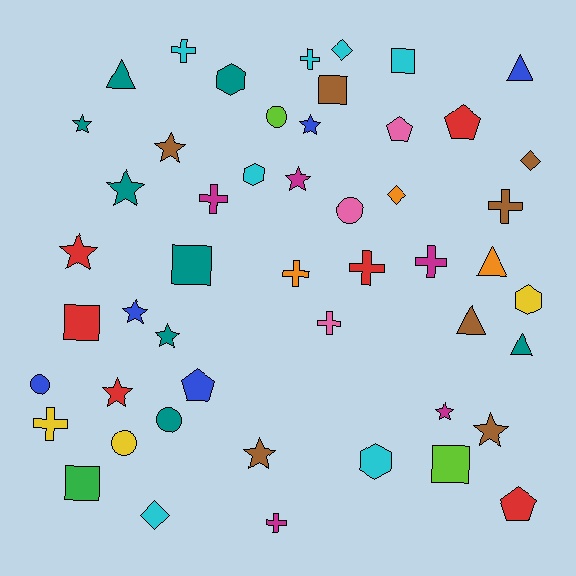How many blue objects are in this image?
There are 5 blue objects.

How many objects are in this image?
There are 50 objects.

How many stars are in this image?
There are 12 stars.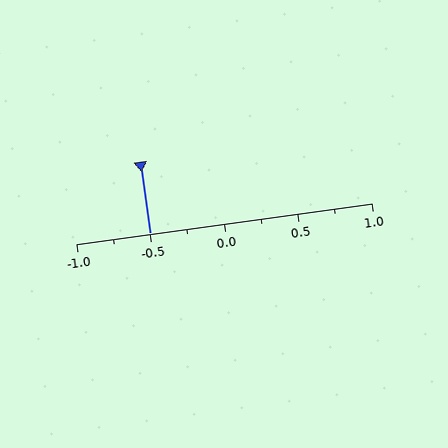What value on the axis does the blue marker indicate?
The marker indicates approximately -0.5.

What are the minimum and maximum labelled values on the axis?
The axis runs from -1.0 to 1.0.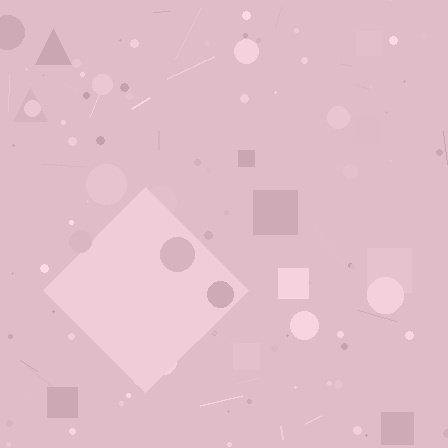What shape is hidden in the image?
A diamond is hidden in the image.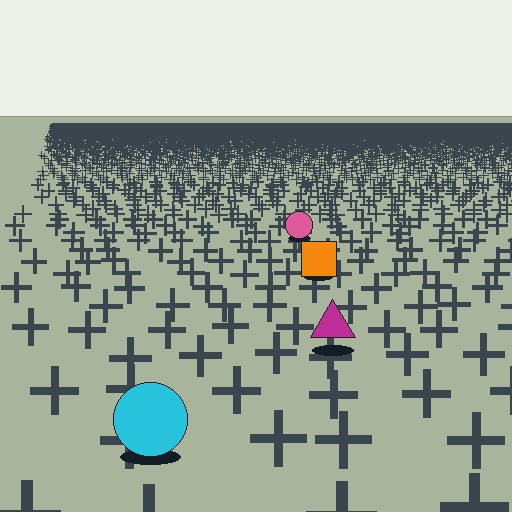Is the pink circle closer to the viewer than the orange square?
No. The orange square is closer — you can tell from the texture gradient: the ground texture is coarser near it.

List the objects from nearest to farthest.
From nearest to farthest: the cyan circle, the magenta triangle, the orange square, the pink circle.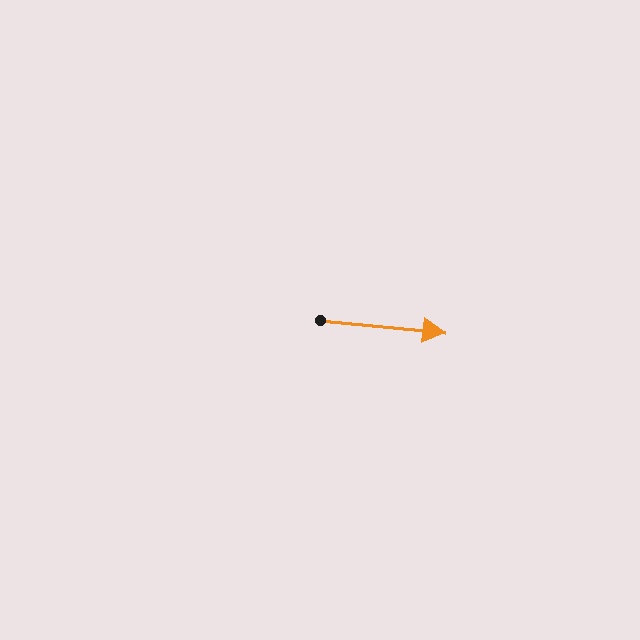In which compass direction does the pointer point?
East.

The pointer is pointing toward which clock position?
Roughly 3 o'clock.